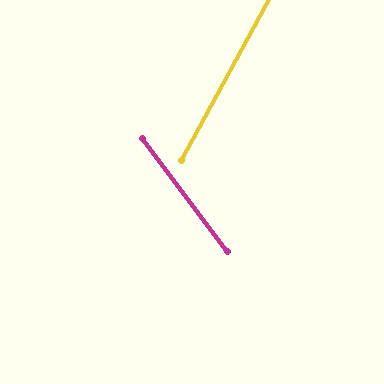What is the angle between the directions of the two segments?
Approximately 65 degrees.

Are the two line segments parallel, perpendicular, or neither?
Neither parallel nor perpendicular — they differ by about 65°.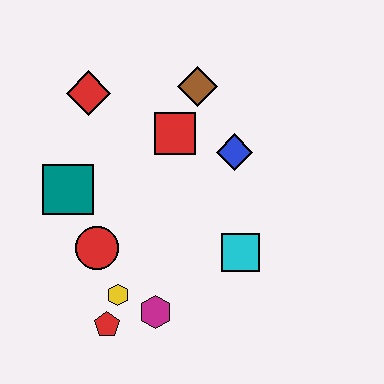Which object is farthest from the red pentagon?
The brown diamond is farthest from the red pentagon.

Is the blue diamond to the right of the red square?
Yes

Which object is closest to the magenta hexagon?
The yellow hexagon is closest to the magenta hexagon.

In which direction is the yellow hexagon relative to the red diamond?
The yellow hexagon is below the red diamond.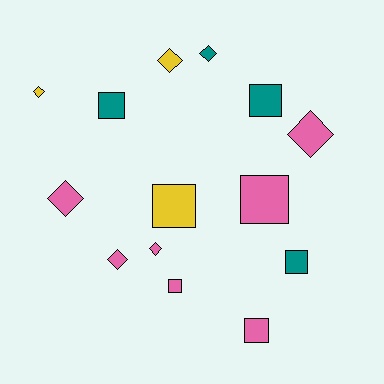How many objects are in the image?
There are 14 objects.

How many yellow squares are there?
There is 1 yellow square.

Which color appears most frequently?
Pink, with 7 objects.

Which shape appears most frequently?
Diamond, with 7 objects.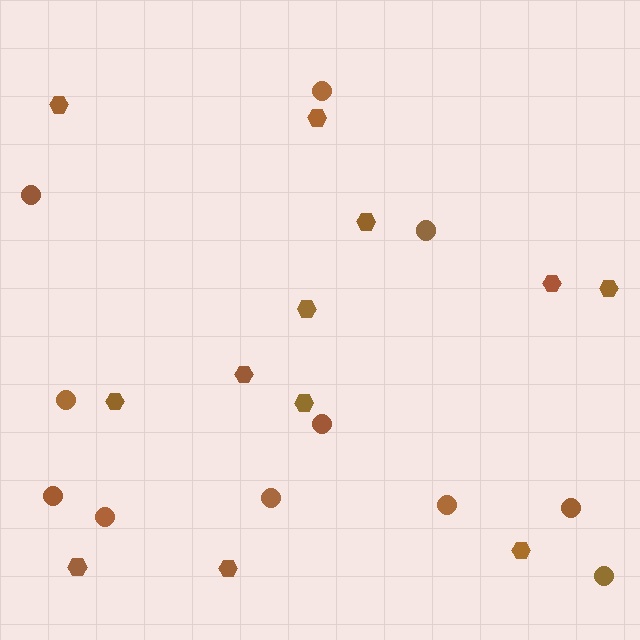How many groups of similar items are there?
There are 2 groups: one group of circles (11) and one group of hexagons (12).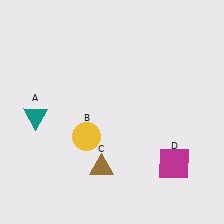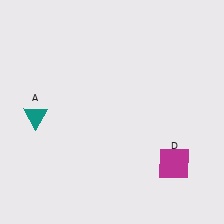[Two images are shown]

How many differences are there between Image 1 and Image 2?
There are 2 differences between the two images.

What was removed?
The yellow circle (B), the brown triangle (C) were removed in Image 2.